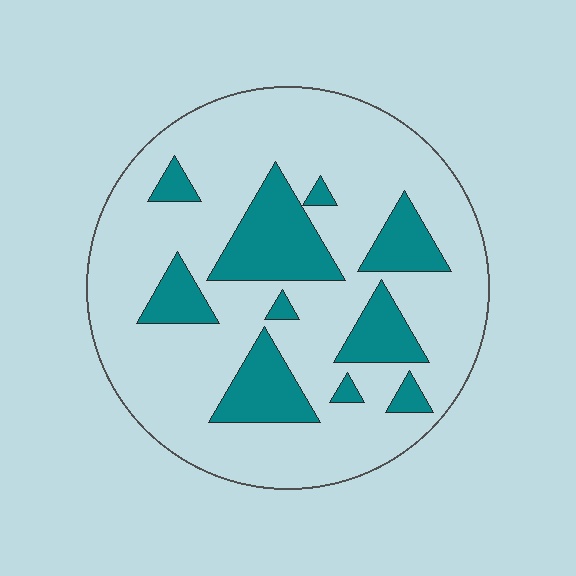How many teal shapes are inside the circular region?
10.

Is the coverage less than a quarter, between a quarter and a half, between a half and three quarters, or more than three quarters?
Less than a quarter.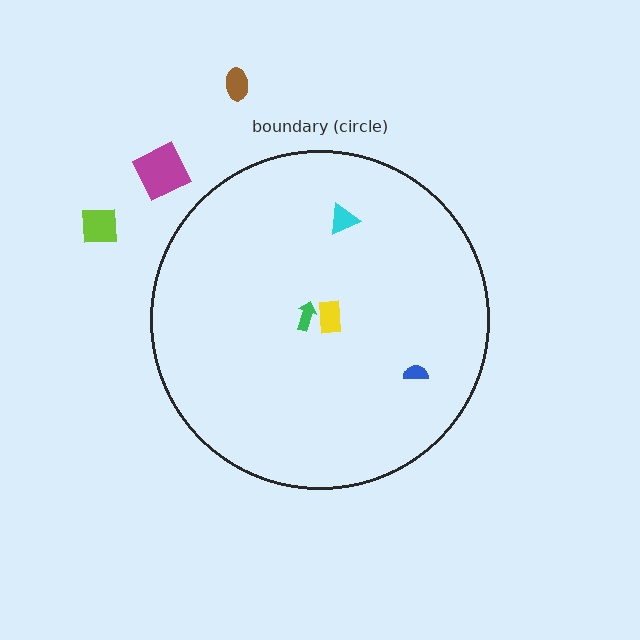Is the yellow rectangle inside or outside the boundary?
Inside.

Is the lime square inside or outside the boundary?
Outside.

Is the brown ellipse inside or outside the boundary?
Outside.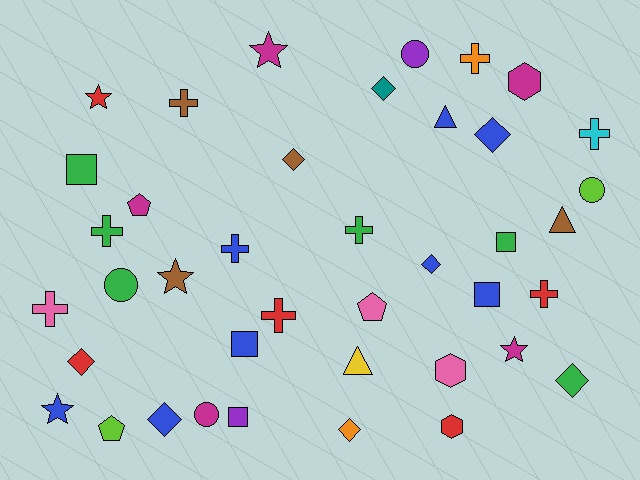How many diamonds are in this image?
There are 8 diamonds.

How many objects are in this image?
There are 40 objects.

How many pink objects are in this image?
There are 3 pink objects.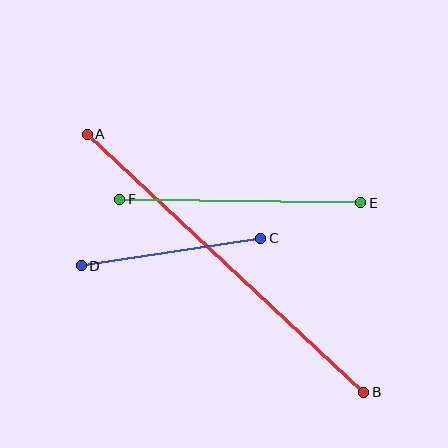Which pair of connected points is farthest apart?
Points A and B are farthest apart.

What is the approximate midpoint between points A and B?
The midpoint is at approximately (226, 263) pixels.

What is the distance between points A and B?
The distance is approximately 378 pixels.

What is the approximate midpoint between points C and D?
The midpoint is at approximately (171, 252) pixels.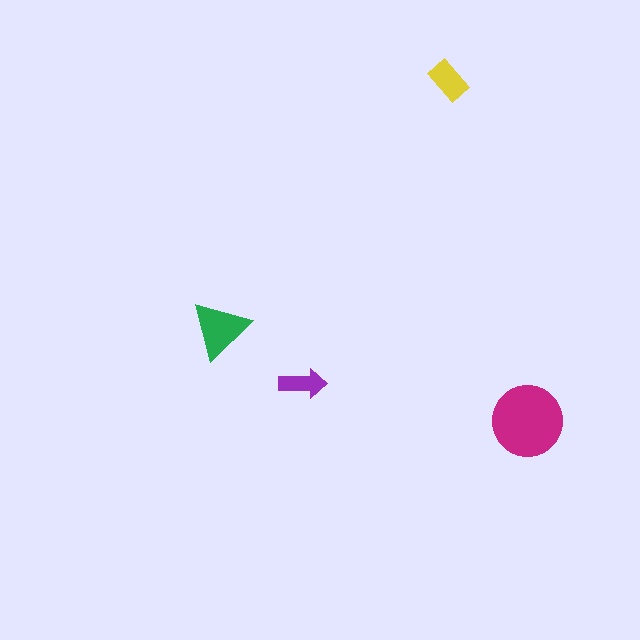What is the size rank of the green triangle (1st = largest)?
2nd.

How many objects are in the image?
There are 4 objects in the image.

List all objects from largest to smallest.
The magenta circle, the green triangle, the yellow rectangle, the purple arrow.